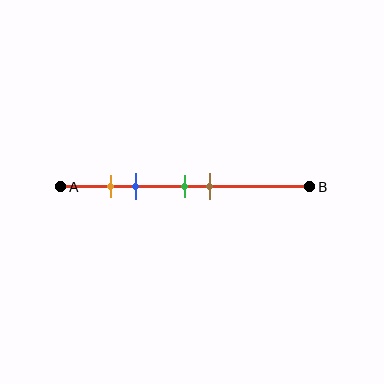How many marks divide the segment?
There are 4 marks dividing the segment.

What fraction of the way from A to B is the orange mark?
The orange mark is approximately 20% (0.2) of the way from A to B.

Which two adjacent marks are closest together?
The orange and blue marks are the closest adjacent pair.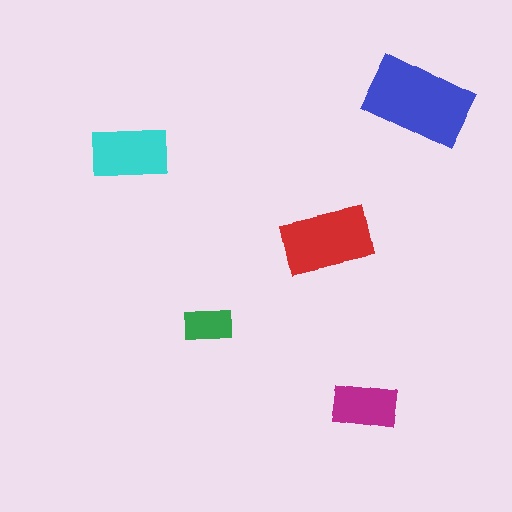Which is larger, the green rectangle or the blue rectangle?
The blue one.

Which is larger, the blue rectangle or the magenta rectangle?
The blue one.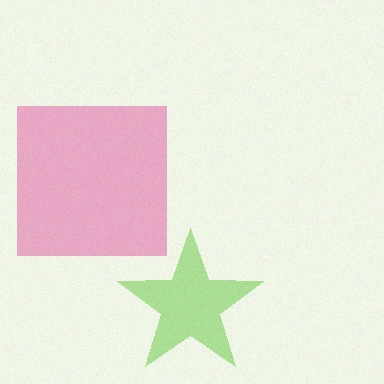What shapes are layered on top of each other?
The layered shapes are: a lime star, a pink square.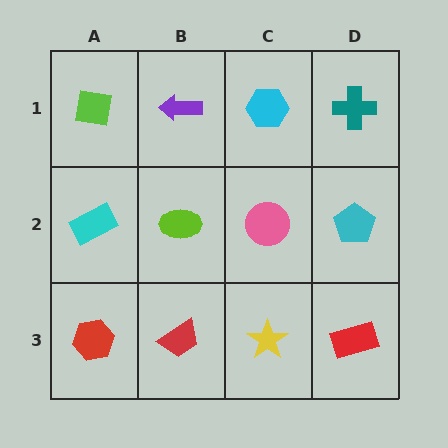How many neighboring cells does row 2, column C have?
4.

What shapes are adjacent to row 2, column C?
A cyan hexagon (row 1, column C), a yellow star (row 3, column C), a lime ellipse (row 2, column B), a cyan pentagon (row 2, column D).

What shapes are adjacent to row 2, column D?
A teal cross (row 1, column D), a red rectangle (row 3, column D), a pink circle (row 2, column C).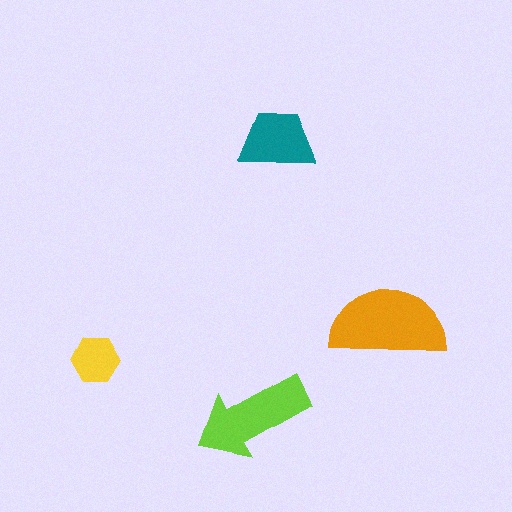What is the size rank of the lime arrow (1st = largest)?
2nd.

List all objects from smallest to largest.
The yellow hexagon, the teal trapezoid, the lime arrow, the orange semicircle.